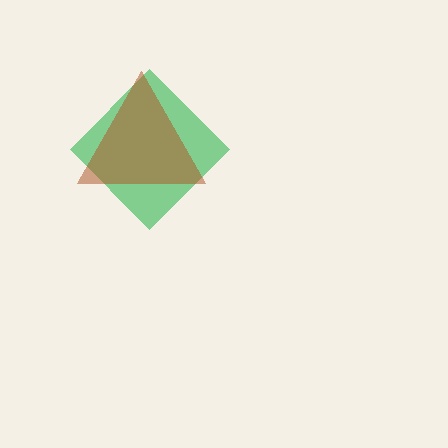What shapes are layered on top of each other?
The layered shapes are: a green diamond, a brown triangle.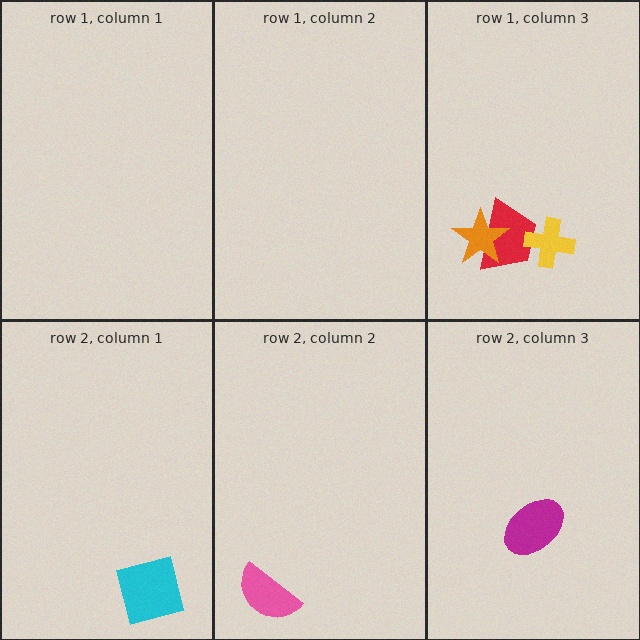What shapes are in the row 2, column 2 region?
The pink semicircle.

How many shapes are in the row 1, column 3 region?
3.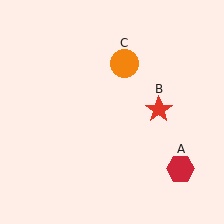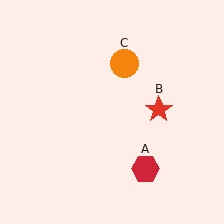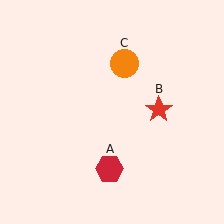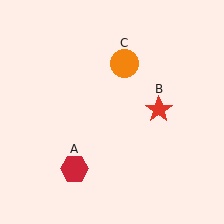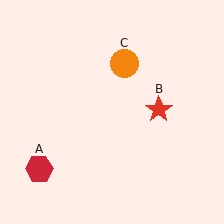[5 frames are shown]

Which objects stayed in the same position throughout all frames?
Red star (object B) and orange circle (object C) remained stationary.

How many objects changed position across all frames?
1 object changed position: red hexagon (object A).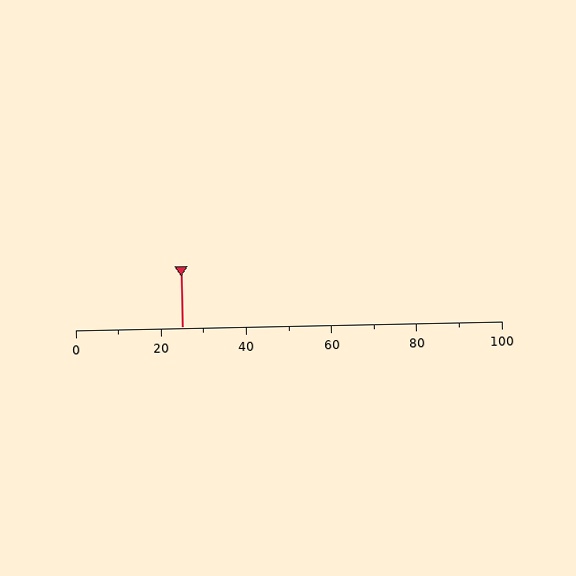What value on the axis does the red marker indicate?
The marker indicates approximately 25.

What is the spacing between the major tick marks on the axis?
The major ticks are spaced 20 apart.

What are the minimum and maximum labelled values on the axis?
The axis runs from 0 to 100.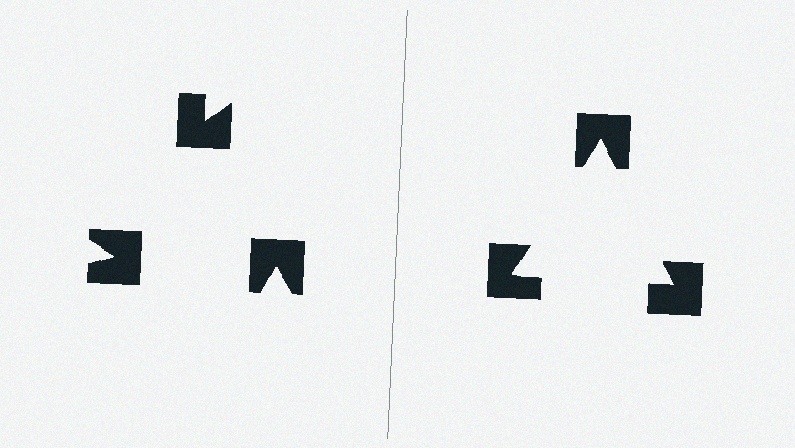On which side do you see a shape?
An illusory triangle appears on the right side. On the left side the wedge cuts are rotated, so no coherent shape forms.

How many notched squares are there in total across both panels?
6 — 3 on each side.